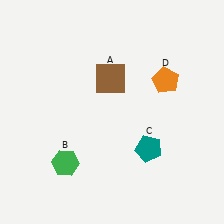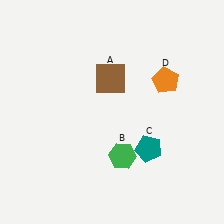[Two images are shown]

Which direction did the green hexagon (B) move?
The green hexagon (B) moved right.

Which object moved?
The green hexagon (B) moved right.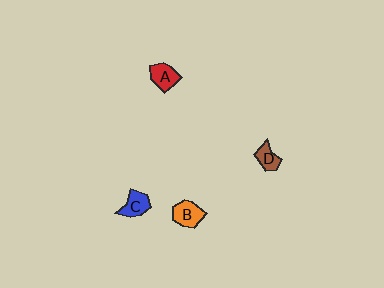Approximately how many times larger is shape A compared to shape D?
Approximately 1.2 times.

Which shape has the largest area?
Shape B (orange).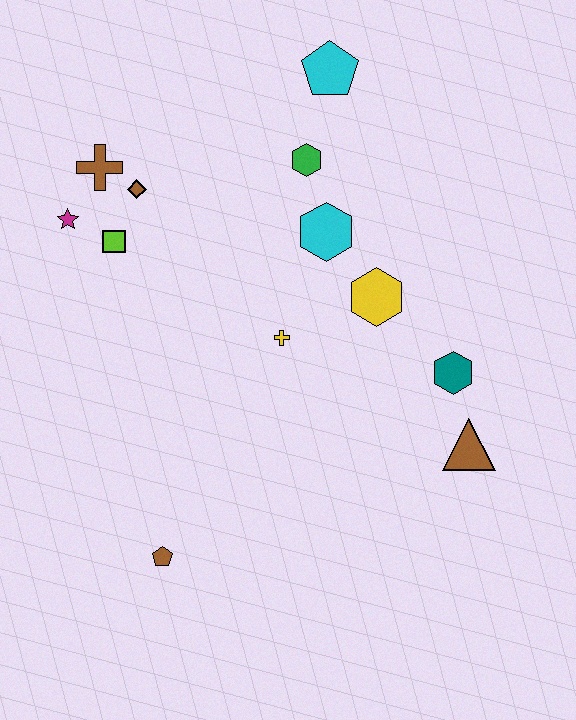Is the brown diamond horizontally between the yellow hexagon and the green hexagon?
No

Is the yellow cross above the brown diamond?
No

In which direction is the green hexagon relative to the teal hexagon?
The green hexagon is above the teal hexagon.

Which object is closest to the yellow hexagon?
The cyan hexagon is closest to the yellow hexagon.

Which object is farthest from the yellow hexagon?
The brown pentagon is farthest from the yellow hexagon.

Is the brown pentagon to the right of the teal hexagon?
No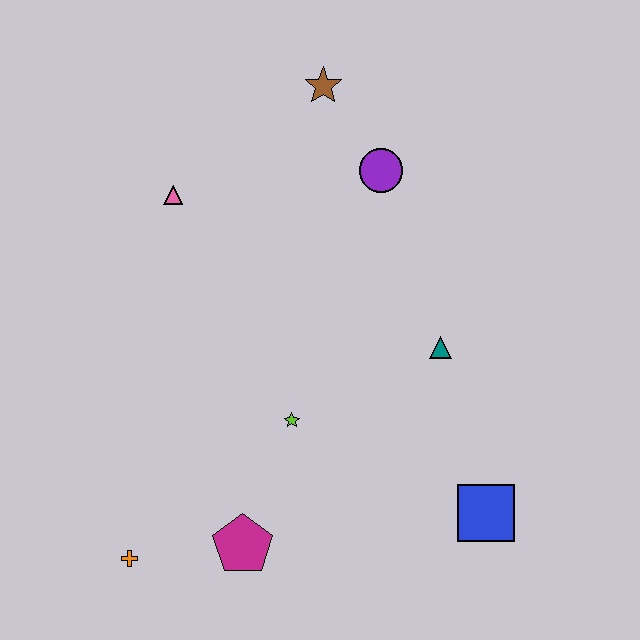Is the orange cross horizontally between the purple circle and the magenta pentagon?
No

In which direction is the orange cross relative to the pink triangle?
The orange cross is below the pink triangle.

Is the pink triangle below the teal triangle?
No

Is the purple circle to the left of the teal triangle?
Yes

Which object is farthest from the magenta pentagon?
The brown star is farthest from the magenta pentagon.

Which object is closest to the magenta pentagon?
The orange cross is closest to the magenta pentagon.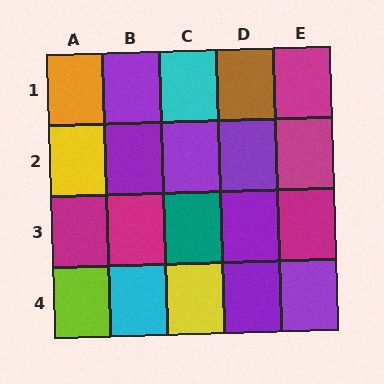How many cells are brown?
1 cell is brown.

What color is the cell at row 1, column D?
Brown.